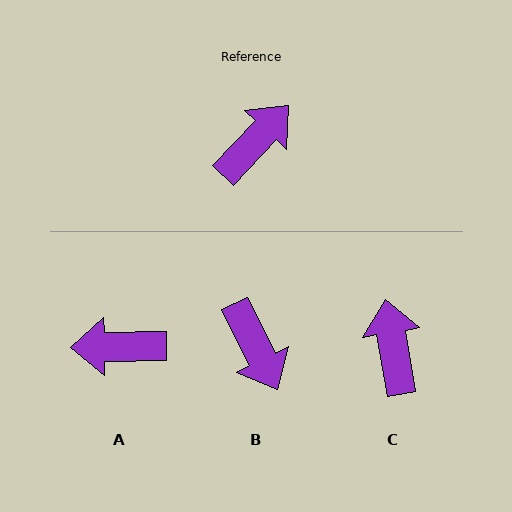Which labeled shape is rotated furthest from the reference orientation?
A, about 134 degrees away.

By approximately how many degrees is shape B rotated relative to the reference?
Approximately 111 degrees clockwise.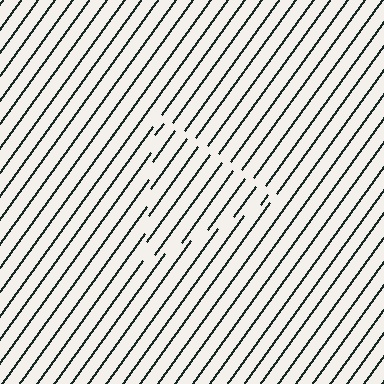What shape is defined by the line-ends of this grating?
An illusory triangle. The interior of the shape contains the same grating, shifted by half a period — the contour is defined by the phase discontinuity where line-ends from the inner and outer gratings abut.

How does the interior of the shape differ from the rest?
The interior of the shape contains the same grating, shifted by half a period — the contour is defined by the phase discontinuity where line-ends from the inner and outer gratings abut.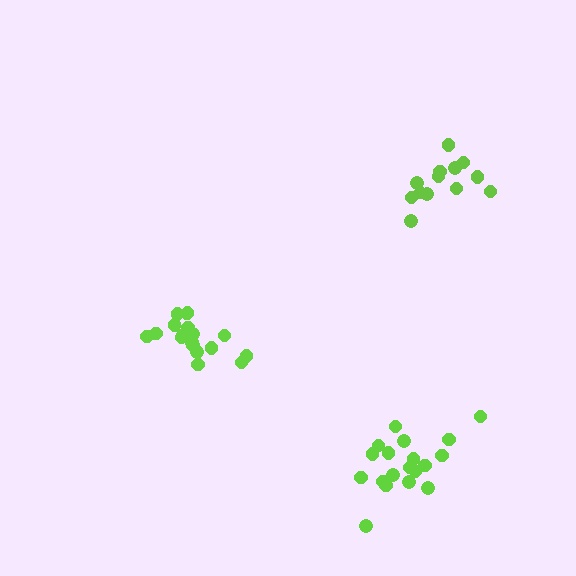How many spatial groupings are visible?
There are 3 spatial groupings.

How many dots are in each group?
Group 1: 19 dots, Group 2: 13 dots, Group 3: 18 dots (50 total).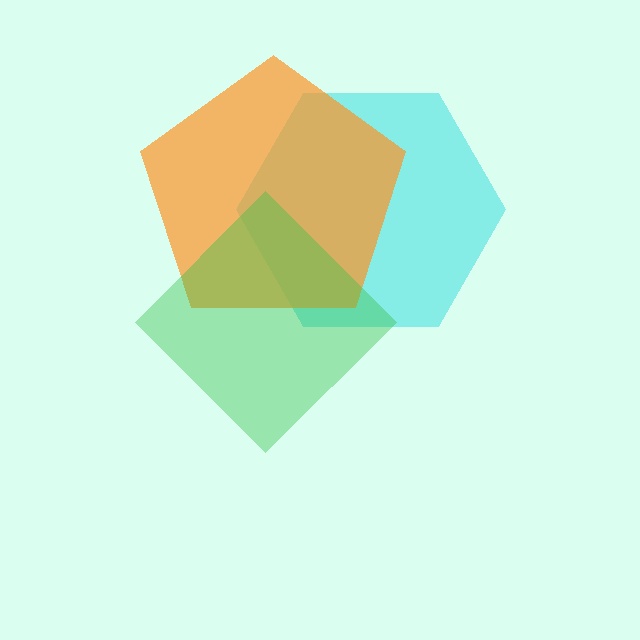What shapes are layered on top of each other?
The layered shapes are: a cyan hexagon, an orange pentagon, a green diamond.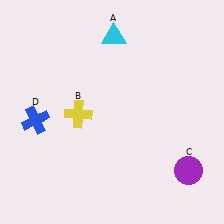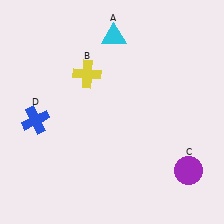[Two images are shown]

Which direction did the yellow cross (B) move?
The yellow cross (B) moved up.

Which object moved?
The yellow cross (B) moved up.